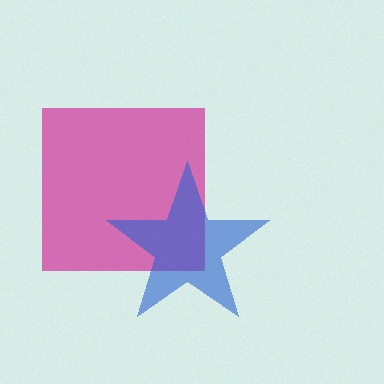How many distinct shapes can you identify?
There are 2 distinct shapes: a magenta square, a blue star.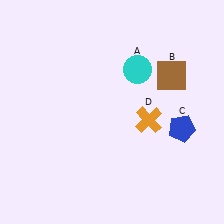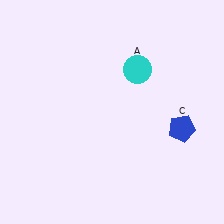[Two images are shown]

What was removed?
The brown square (B), the orange cross (D) were removed in Image 2.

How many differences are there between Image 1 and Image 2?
There are 2 differences between the two images.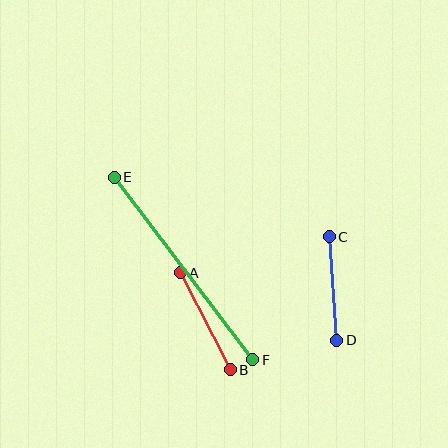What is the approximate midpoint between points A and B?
The midpoint is at approximately (205, 321) pixels.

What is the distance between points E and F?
The distance is approximately 229 pixels.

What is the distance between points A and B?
The distance is approximately 109 pixels.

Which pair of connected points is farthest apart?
Points E and F are farthest apart.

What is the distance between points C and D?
The distance is approximately 104 pixels.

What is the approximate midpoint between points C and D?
The midpoint is at approximately (333, 289) pixels.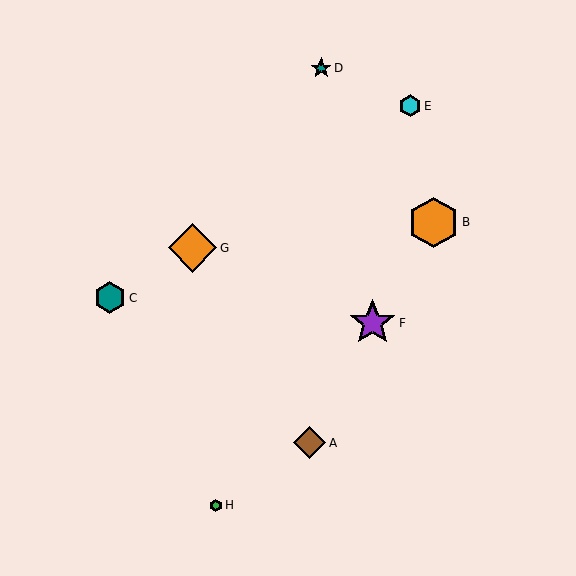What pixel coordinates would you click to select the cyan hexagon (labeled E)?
Click at (410, 106) to select the cyan hexagon E.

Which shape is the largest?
The orange hexagon (labeled B) is the largest.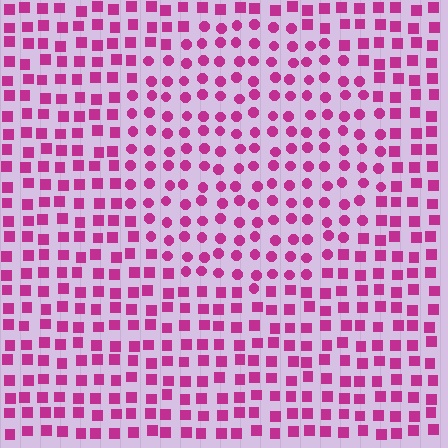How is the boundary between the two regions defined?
The boundary is defined by a change in element shape: circles inside vs. squares outside. All elements share the same color and spacing.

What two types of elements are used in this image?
The image uses circles inside the circle region and squares outside it.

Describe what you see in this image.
The image is filled with small magenta elements arranged in a uniform grid. A circle-shaped region contains circles, while the surrounding area contains squares. The boundary is defined purely by the change in element shape.